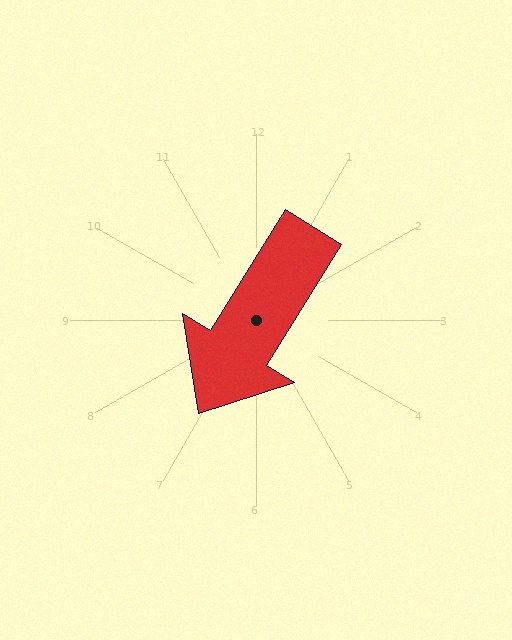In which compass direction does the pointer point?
Southwest.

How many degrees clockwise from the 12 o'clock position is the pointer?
Approximately 212 degrees.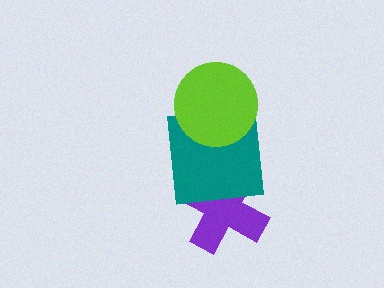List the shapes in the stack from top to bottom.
From top to bottom: the lime circle, the teal square, the purple cross.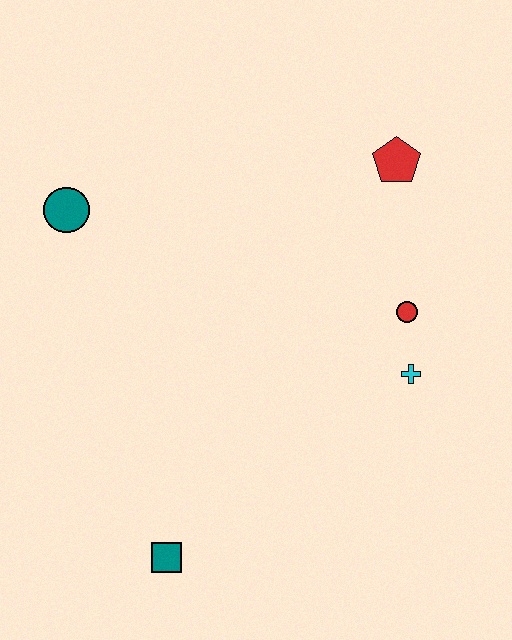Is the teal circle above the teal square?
Yes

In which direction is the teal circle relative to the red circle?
The teal circle is to the left of the red circle.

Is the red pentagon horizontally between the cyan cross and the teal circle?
Yes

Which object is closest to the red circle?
The cyan cross is closest to the red circle.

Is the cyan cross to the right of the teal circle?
Yes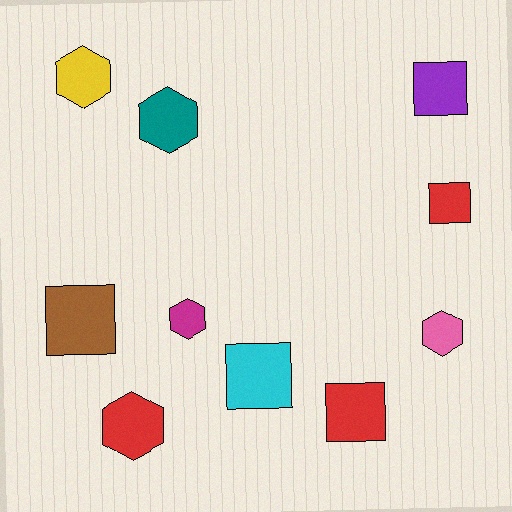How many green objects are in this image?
There are no green objects.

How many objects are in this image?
There are 10 objects.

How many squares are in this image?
There are 5 squares.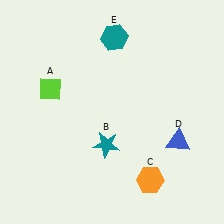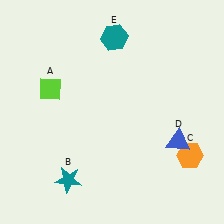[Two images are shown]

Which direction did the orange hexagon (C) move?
The orange hexagon (C) moved right.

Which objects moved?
The objects that moved are: the teal star (B), the orange hexagon (C).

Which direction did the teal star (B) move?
The teal star (B) moved left.